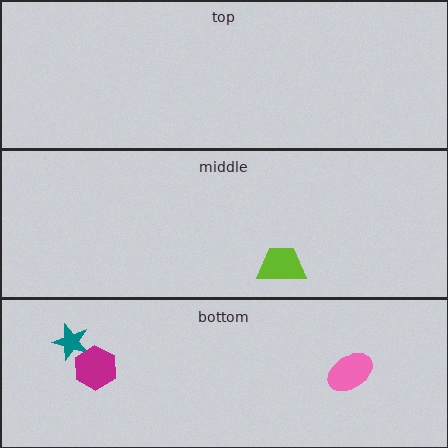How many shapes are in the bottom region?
3.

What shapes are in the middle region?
The lime trapezoid.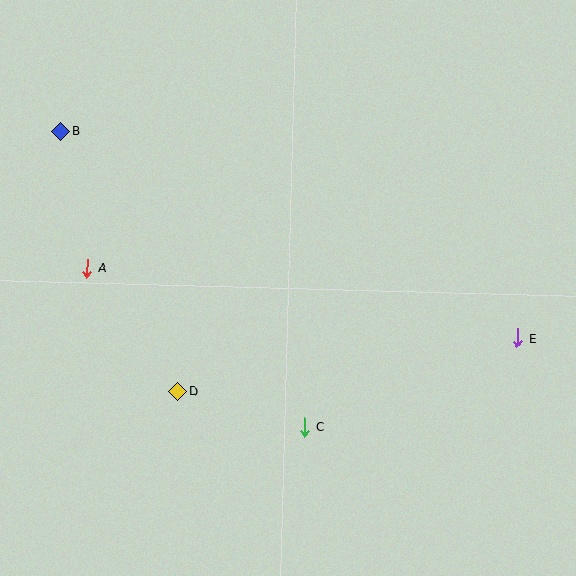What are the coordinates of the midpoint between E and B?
The midpoint between E and B is at (289, 235).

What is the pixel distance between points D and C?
The distance between D and C is 132 pixels.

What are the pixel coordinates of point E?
Point E is at (518, 338).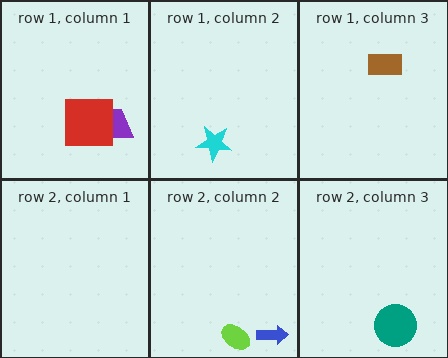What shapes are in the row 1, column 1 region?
The purple trapezoid, the red square.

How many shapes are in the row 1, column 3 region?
1.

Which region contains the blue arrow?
The row 2, column 2 region.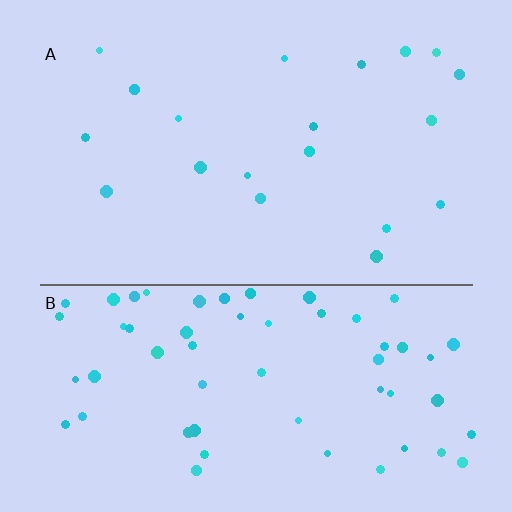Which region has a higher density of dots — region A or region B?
B (the bottom).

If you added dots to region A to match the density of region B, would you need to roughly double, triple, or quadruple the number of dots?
Approximately triple.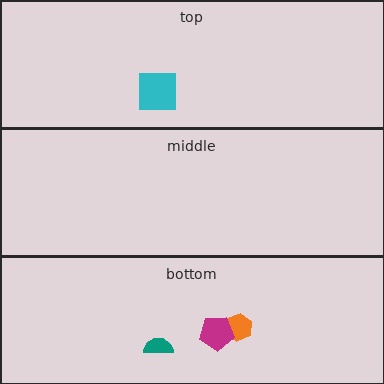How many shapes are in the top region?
1.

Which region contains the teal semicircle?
The bottom region.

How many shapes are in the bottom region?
3.